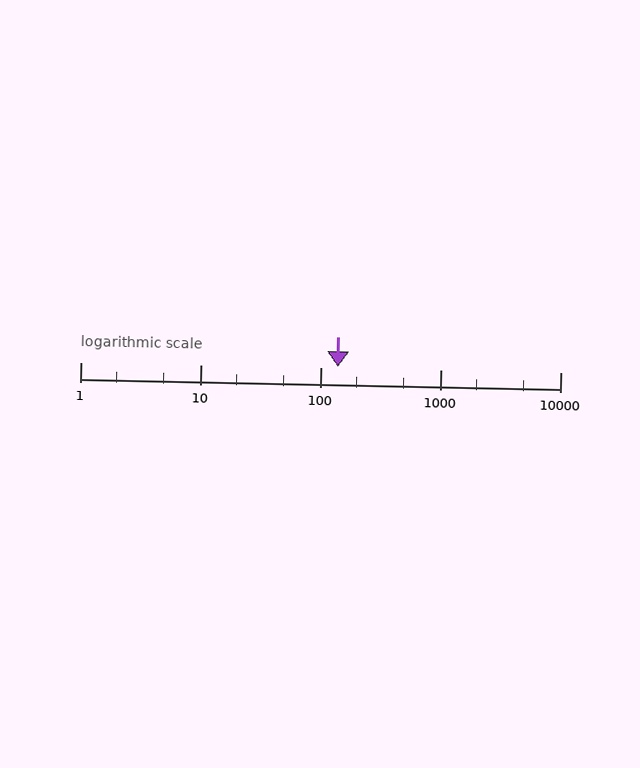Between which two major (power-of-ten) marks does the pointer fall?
The pointer is between 100 and 1000.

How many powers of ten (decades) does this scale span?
The scale spans 4 decades, from 1 to 10000.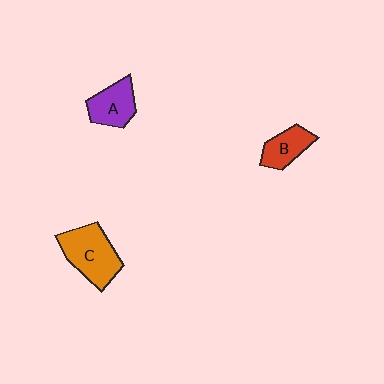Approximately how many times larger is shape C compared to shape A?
Approximately 1.5 times.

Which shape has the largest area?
Shape C (orange).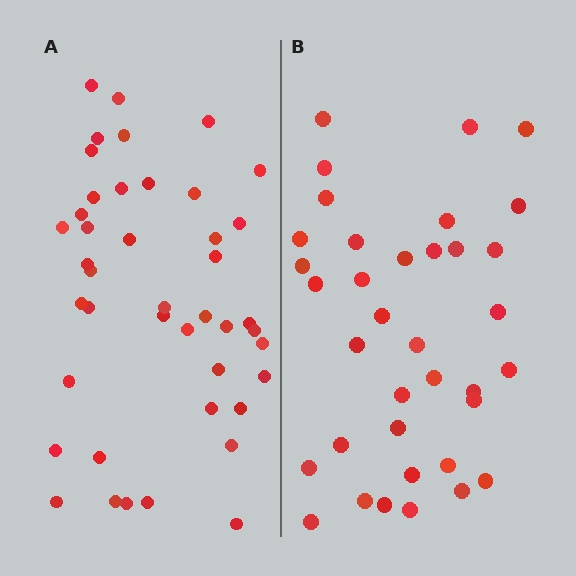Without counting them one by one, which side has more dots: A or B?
Region A (the left region) has more dots.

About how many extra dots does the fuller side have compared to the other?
Region A has roughly 8 or so more dots than region B.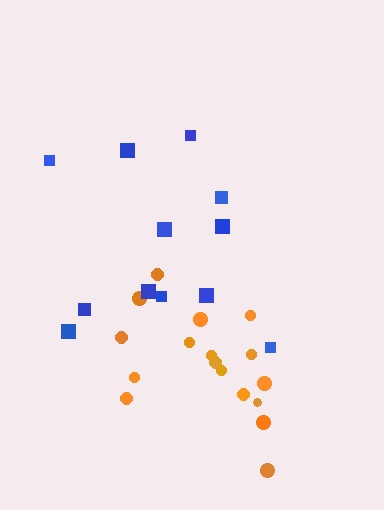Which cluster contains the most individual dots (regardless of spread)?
Orange (17).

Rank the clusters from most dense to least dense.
orange, blue.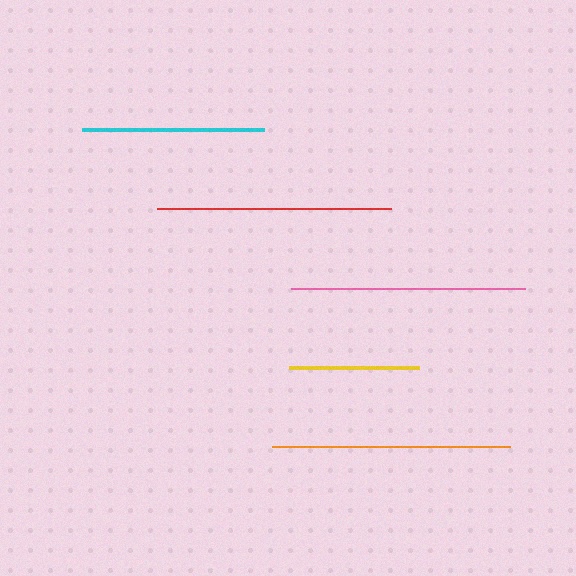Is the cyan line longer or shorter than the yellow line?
The cyan line is longer than the yellow line.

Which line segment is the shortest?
The yellow line is the shortest at approximately 130 pixels.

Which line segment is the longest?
The orange line is the longest at approximately 238 pixels.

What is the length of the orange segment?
The orange segment is approximately 238 pixels long.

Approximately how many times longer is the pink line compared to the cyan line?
The pink line is approximately 1.3 times the length of the cyan line.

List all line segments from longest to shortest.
From longest to shortest: orange, red, pink, cyan, yellow.